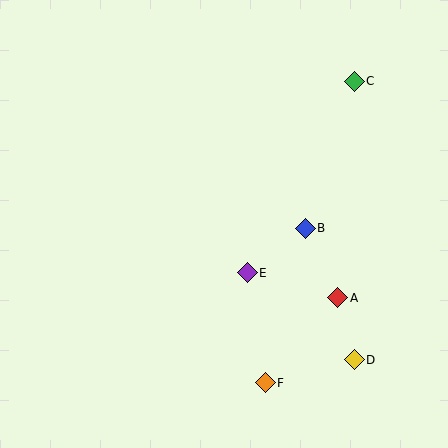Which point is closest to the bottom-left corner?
Point F is closest to the bottom-left corner.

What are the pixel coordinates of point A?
Point A is at (338, 298).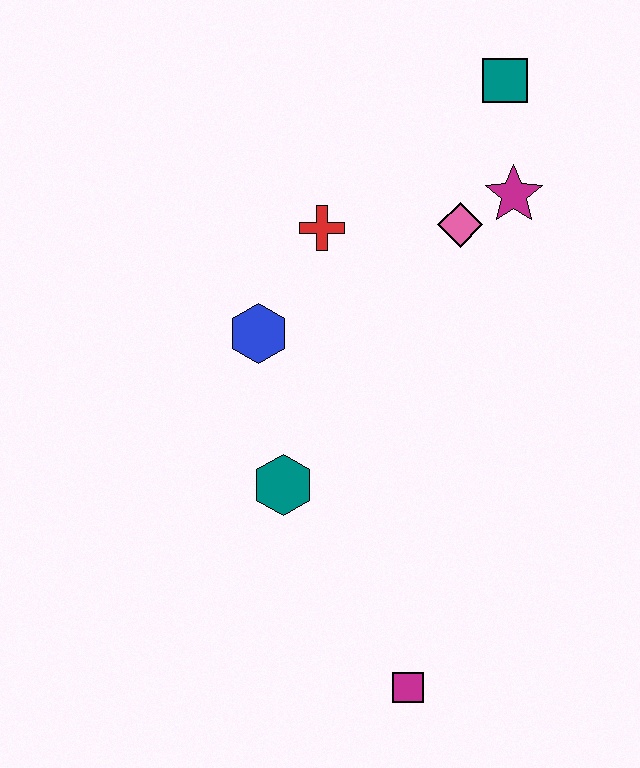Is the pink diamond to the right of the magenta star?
No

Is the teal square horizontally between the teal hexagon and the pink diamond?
No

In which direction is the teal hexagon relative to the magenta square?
The teal hexagon is above the magenta square.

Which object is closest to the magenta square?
The teal hexagon is closest to the magenta square.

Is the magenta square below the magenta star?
Yes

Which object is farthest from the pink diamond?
The magenta square is farthest from the pink diamond.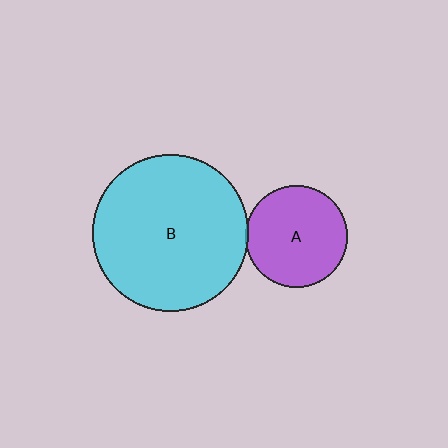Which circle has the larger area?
Circle B (cyan).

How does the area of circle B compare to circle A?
Approximately 2.4 times.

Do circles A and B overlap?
Yes.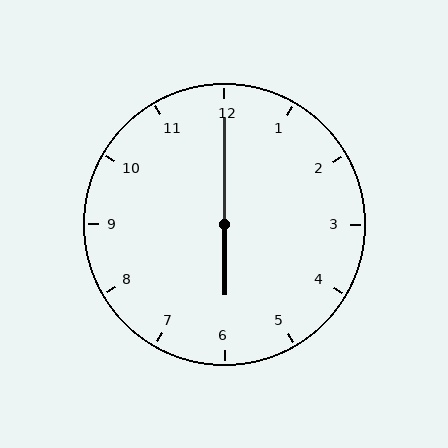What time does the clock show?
6:00.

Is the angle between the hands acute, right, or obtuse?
It is obtuse.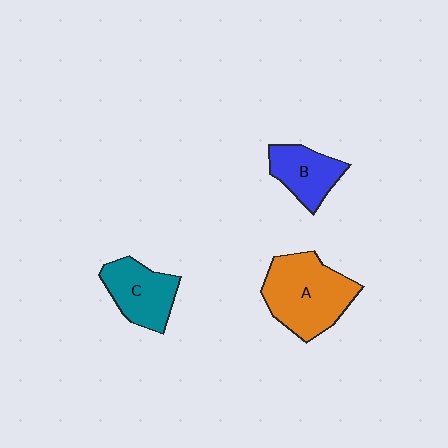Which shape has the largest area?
Shape A (orange).